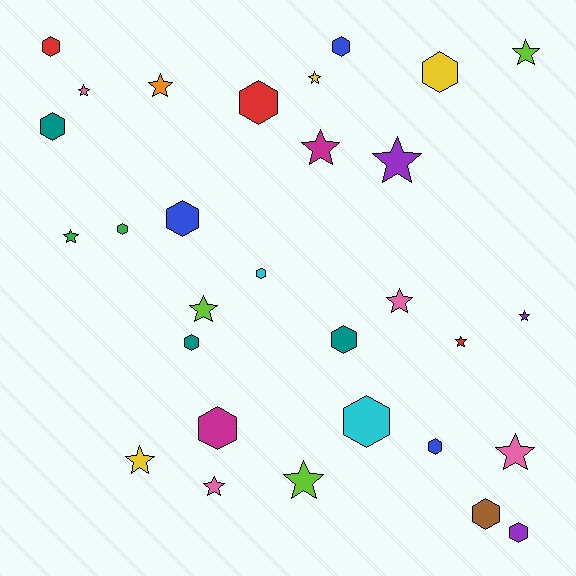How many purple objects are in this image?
There are 3 purple objects.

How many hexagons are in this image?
There are 15 hexagons.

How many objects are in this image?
There are 30 objects.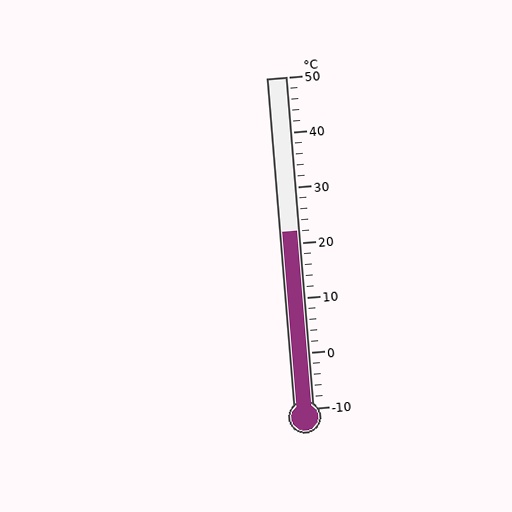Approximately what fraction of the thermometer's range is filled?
The thermometer is filled to approximately 55% of its range.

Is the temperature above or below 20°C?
The temperature is above 20°C.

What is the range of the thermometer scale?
The thermometer scale ranges from -10°C to 50°C.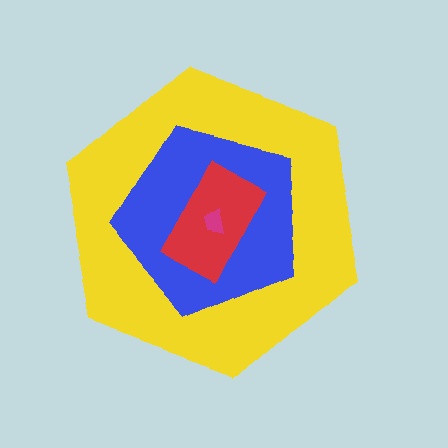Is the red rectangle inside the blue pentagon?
Yes.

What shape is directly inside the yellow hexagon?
The blue pentagon.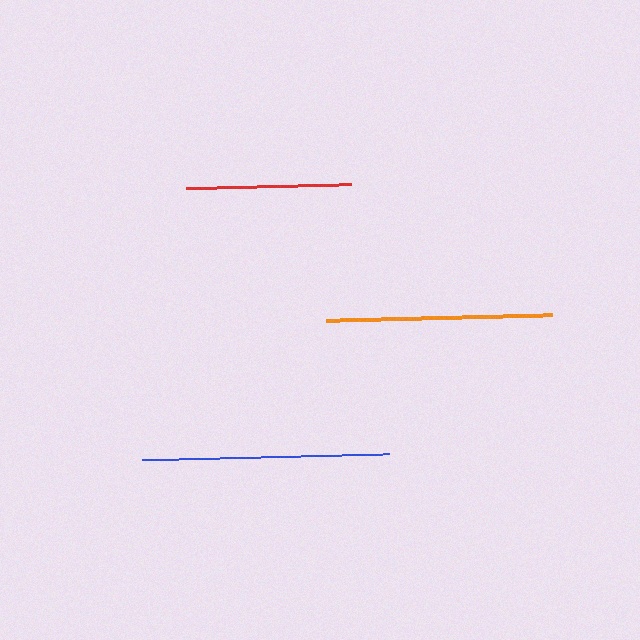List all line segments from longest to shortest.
From longest to shortest: blue, orange, red.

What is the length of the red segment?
The red segment is approximately 165 pixels long.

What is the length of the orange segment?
The orange segment is approximately 226 pixels long.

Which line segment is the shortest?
The red line is the shortest at approximately 165 pixels.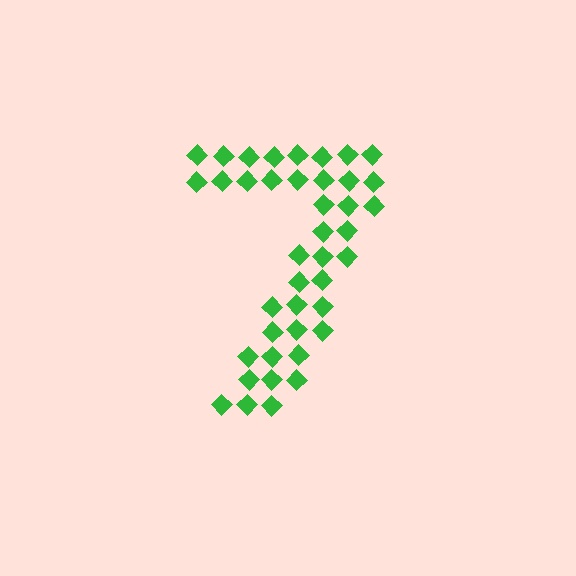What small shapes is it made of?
It is made of small diamonds.